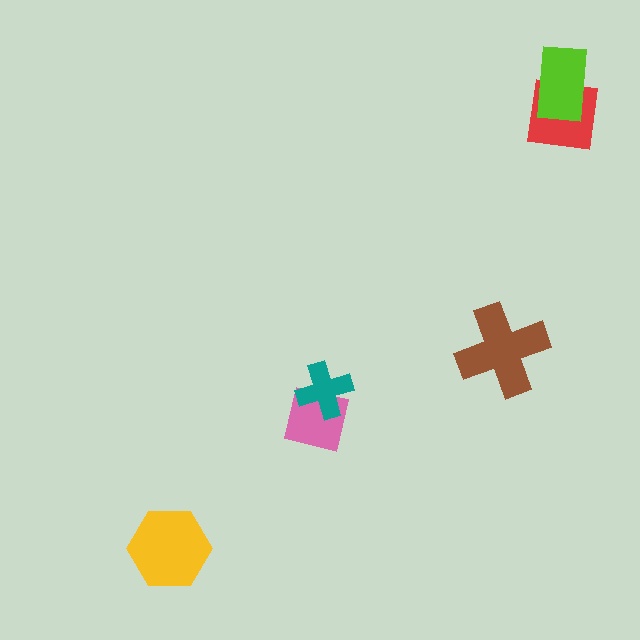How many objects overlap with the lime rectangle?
1 object overlaps with the lime rectangle.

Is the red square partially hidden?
Yes, it is partially covered by another shape.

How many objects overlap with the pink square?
1 object overlaps with the pink square.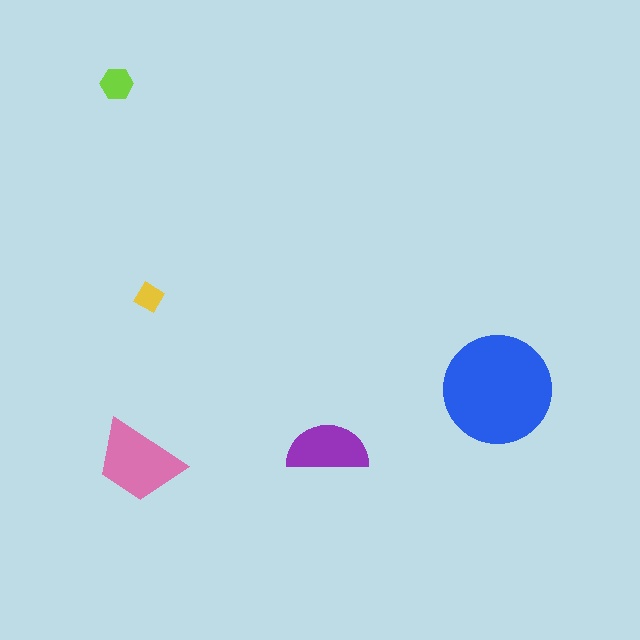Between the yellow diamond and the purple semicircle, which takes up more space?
The purple semicircle.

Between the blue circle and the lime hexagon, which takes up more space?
The blue circle.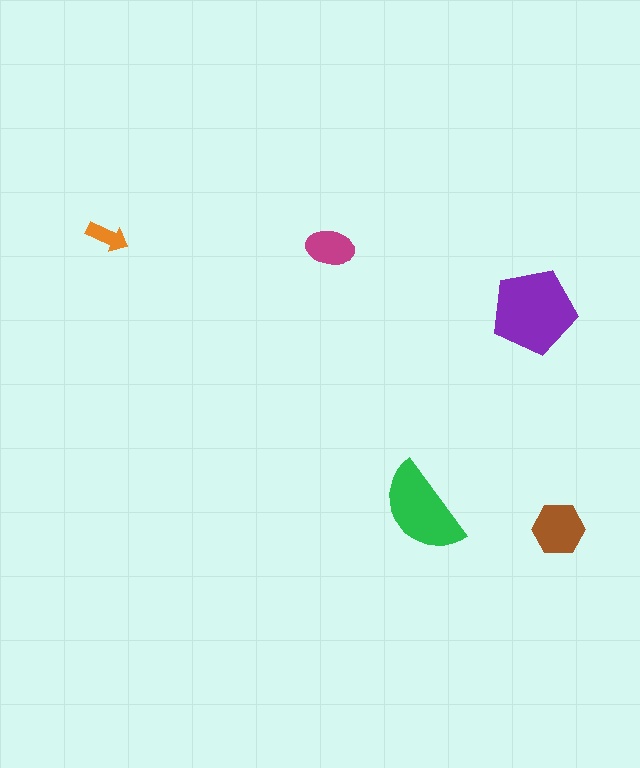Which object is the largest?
The purple pentagon.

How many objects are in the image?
There are 5 objects in the image.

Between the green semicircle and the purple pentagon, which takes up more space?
The purple pentagon.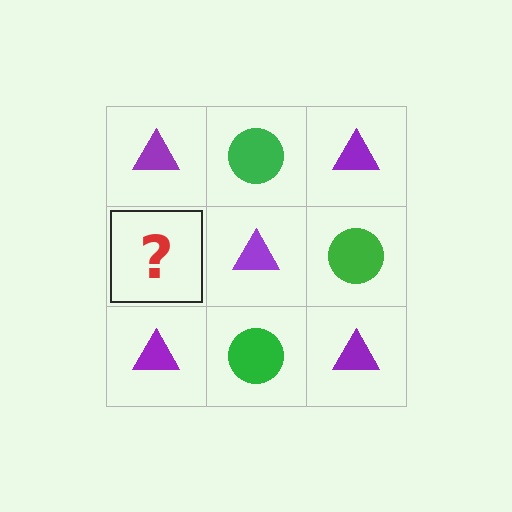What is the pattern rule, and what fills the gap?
The rule is that it alternates purple triangle and green circle in a checkerboard pattern. The gap should be filled with a green circle.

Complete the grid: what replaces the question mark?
The question mark should be replaced with a green circle.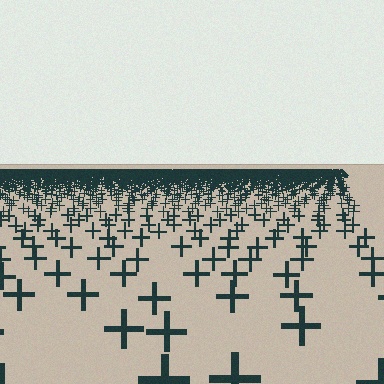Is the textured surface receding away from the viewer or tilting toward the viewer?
The surface is receding away from the viewer. Texture elements get smaller and denser toward the top.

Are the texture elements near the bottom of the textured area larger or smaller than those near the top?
Larger. Near the bottom, elements are closer to the viewer and appear at a bigger on-screen size.